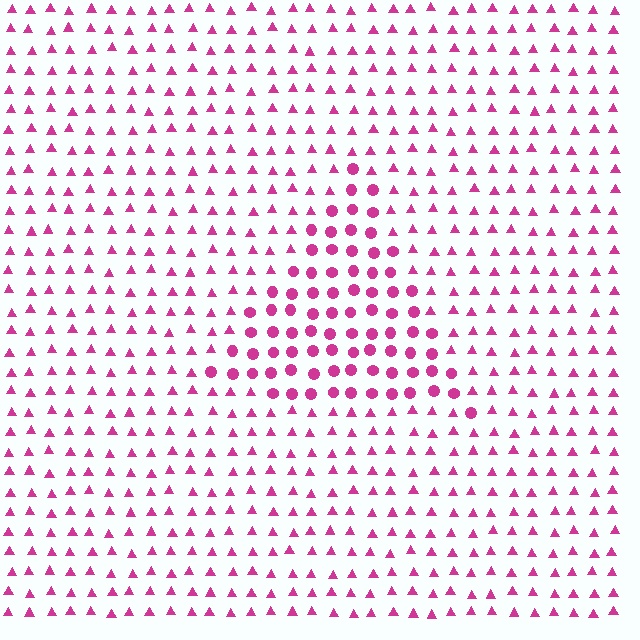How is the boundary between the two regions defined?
The boundary is defined by a change in element shape: circles inside vs. triangles outside. All elements share the same color and spacing.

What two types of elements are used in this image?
The image uses circles inside the triangle region and triangles outside it.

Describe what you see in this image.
The image is filled with small magenta elements arranged in a uniform grid. A triangle-shaped region contains circles, while the surrounding area contains triangles. The boundary is defined purely by the change in element shape.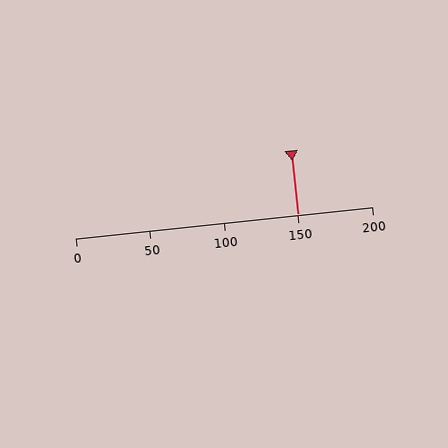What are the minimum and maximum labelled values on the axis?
The axis runs from 0 to 200.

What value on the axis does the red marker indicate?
The marker indicates approximately 150.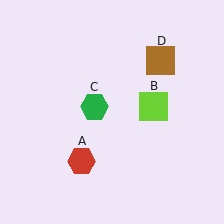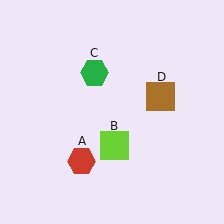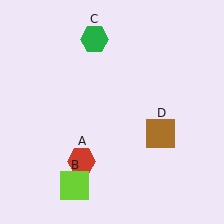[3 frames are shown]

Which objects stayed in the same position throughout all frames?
Red hexagon (object A) remained stationary.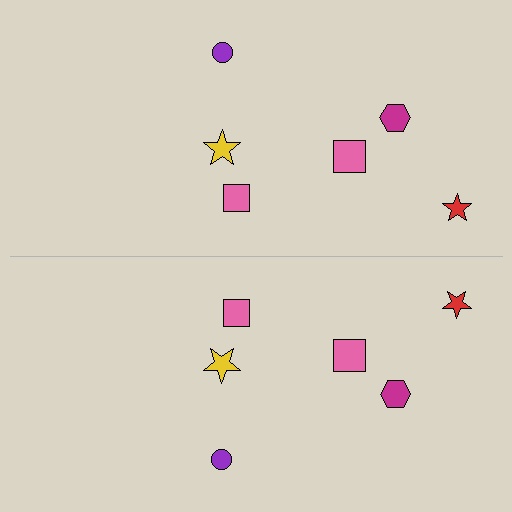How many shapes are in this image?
There are 12 shapes in this image.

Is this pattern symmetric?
Yes, this pattern has bilateral (reflection) symmetry.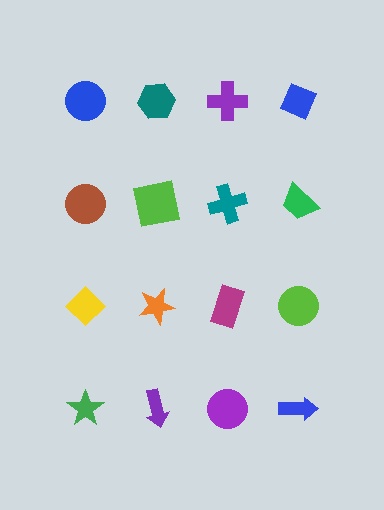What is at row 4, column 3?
A purple circle.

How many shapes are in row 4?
4 shapes.